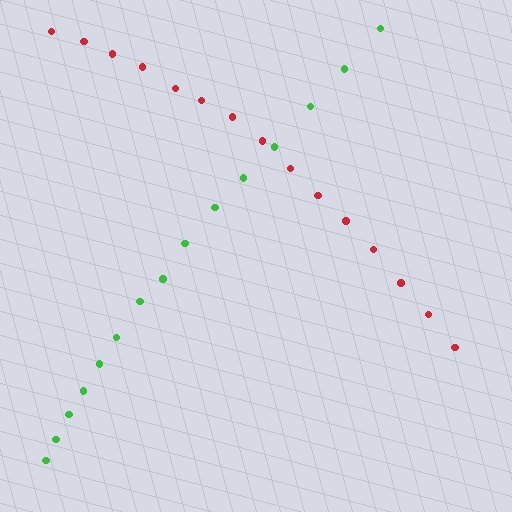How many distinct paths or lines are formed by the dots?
There are 2 distinct paths.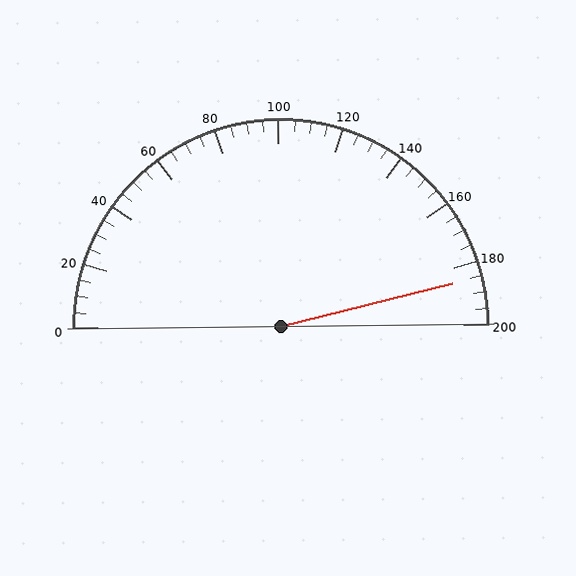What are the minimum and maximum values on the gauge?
The gauge ranges from 0 to 200.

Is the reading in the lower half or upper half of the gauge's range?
The reading is in the upper half of the range (0 to 200).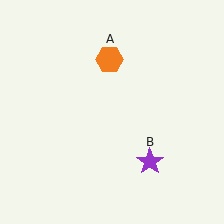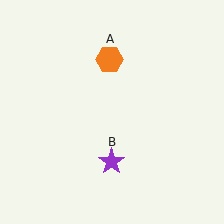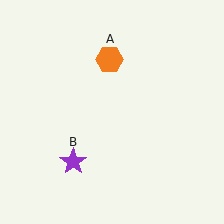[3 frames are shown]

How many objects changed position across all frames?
1 object changed position: purple star (object B).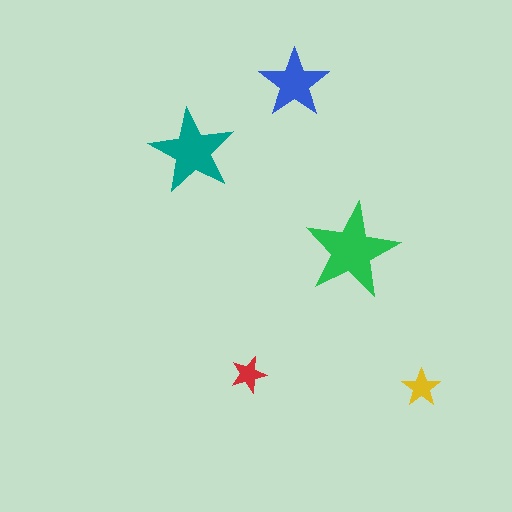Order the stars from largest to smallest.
the green one, the teal one, the blue one, the yellow one, the red one.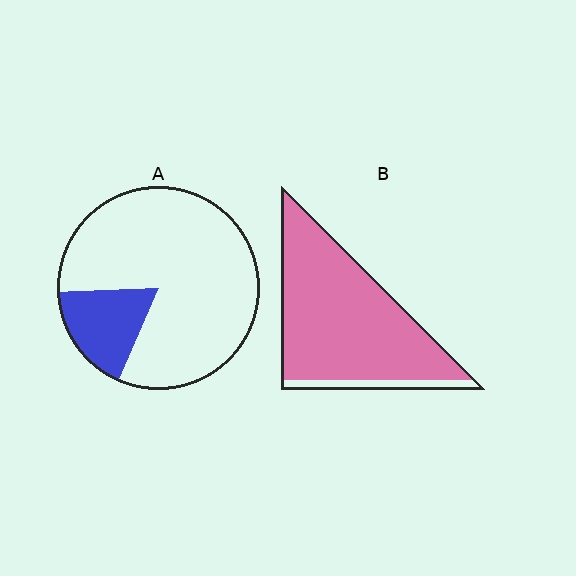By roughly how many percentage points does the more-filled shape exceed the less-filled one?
By roughly 75 percentage points (B over A).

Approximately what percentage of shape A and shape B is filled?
A is approximately 20% and B is approximately 90%.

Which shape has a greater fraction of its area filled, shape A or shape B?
Shape B.